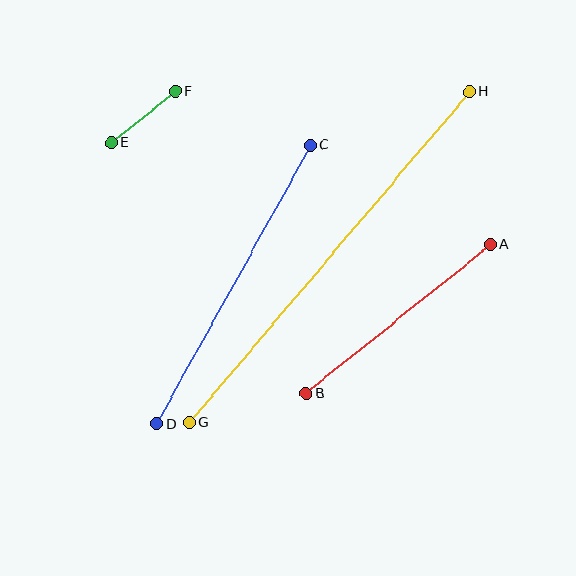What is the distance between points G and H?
The distance is approximately 434 pixels.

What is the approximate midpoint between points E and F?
The midpoint is at approximately (143, 117) pixels.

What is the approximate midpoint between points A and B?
The midpoint is at approximately (399, 319) pixels.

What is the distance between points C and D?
The distance is approximately 318 pixels.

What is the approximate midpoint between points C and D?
The midpoint is at approximately (233, 284) pixels.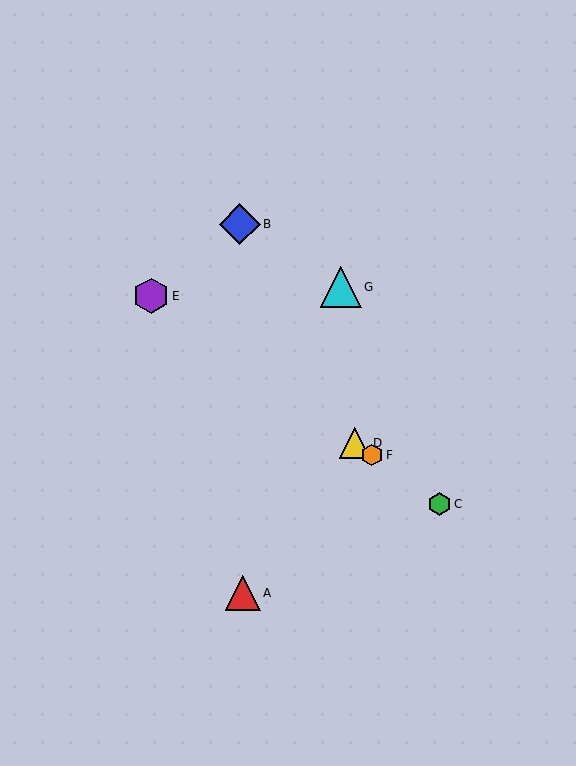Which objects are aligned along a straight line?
Objects C, D, E, F are aligned along a straight line.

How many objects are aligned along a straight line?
4 objects (C, D, E, F) are aligned along a straight line.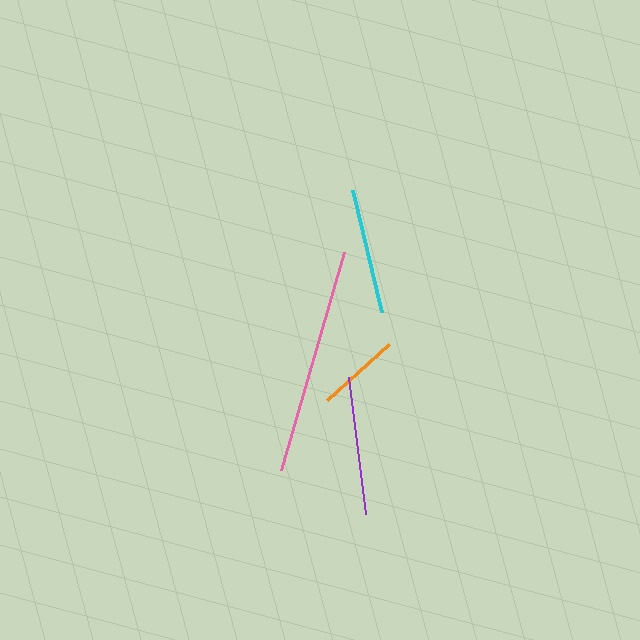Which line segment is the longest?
The pink line is the longest at approximately 227 pixels.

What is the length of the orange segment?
The orange segment is approximately 83 pixels long.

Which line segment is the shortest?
The orange line is the shortest at approximately 83 pixels.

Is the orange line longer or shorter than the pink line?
The pink line is longer than the orange line.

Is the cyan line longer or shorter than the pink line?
The pink line is longer than the cyan line.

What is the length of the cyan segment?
The cyan segment is approximately 126 pixels long.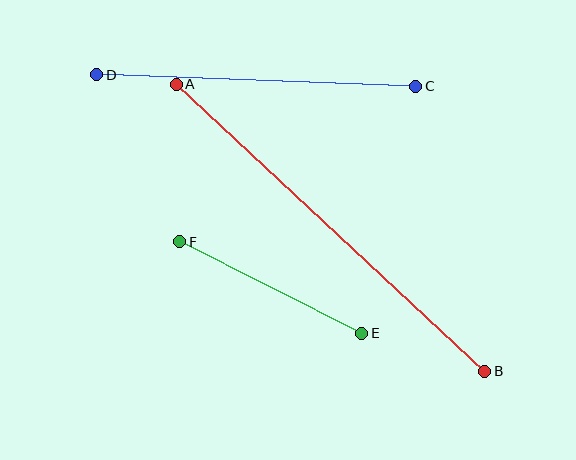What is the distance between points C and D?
The distance is approximately 319 pixels.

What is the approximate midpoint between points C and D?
The midpoint is at approximately (256, 81) pixels.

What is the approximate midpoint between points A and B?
The midpoint is at approximately (330, 228) pixels.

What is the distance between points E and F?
The distance is approximately 204 pixels.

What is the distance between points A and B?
The distance is approximately 421 pixels.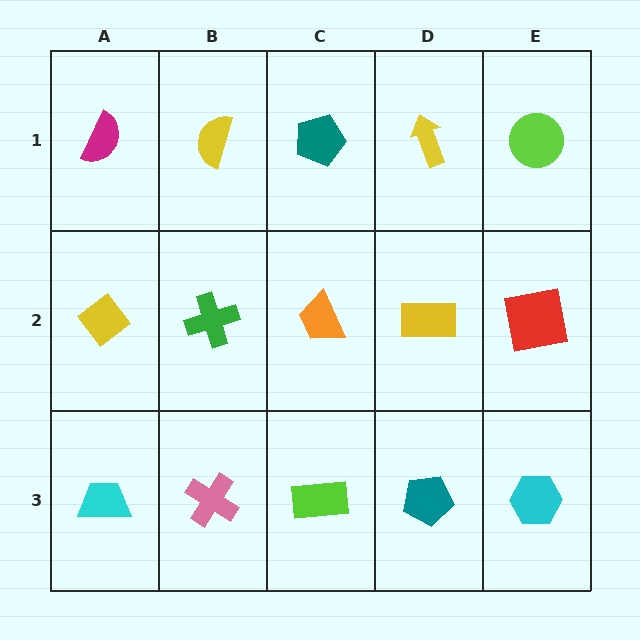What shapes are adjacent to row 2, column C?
A teal pentagon (row 1, column C), a lime rectangle (row 3, column C), a green cross (row 2, column B), a yellow rectangle (row 2, column D).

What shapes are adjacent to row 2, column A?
A magenta semicircle (row 1, column A), a cyan trapezoid (row 3, column A), a green cross (row 2, column B).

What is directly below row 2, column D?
A teal pentagon.